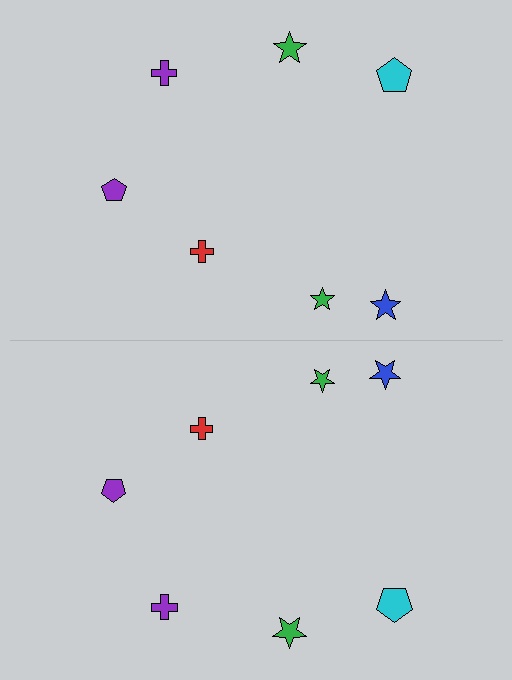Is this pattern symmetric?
Yes, this pattern has bilateral (reflection) symmetry.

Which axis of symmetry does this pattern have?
The pattern has a horizontal axis of symmetry running through the center of the image.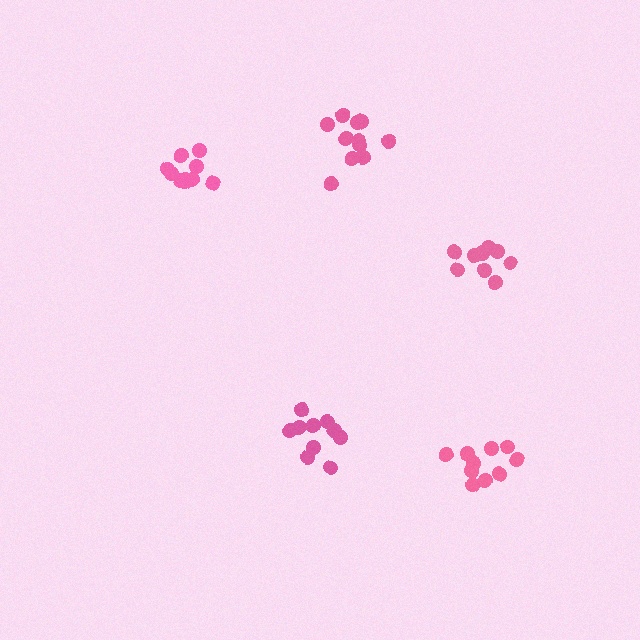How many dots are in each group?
Group 1: 10 dots, Group 2: 11 dots, Group 3: 9 dots, Group 4: 10 dots, Group 5: 10 dots (50 total).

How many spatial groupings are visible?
There are 5 spatial groupings.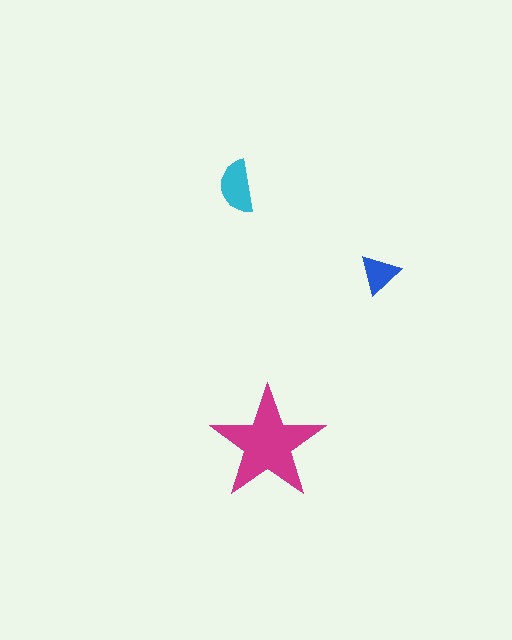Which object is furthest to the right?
The blue triangle is rightmost.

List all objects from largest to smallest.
The magenta star, the cyan semicircle, the blue triangle.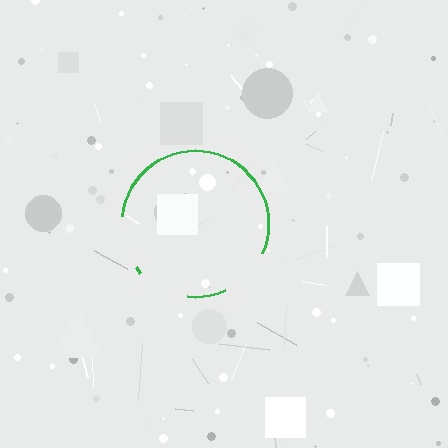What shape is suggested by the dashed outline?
The dashed outline suggests a circle.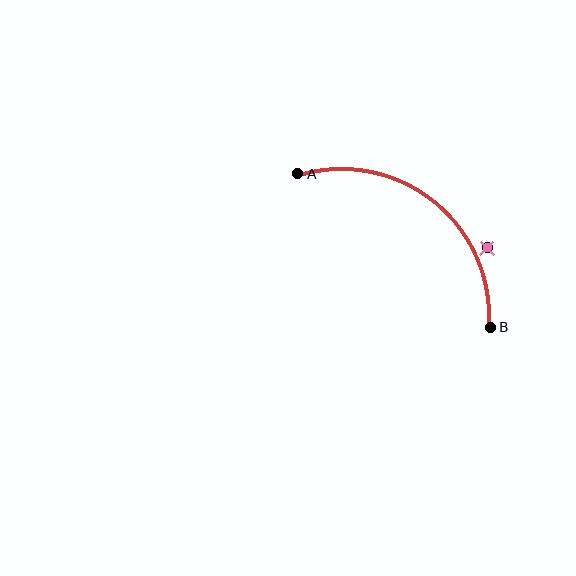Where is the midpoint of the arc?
The arc midpoint is the point on the curve farthest from the straight line joining A and B. It sits above and to the right of that line.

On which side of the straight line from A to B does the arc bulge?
The arc bulges above and to the right of the straight line connecting A and B.